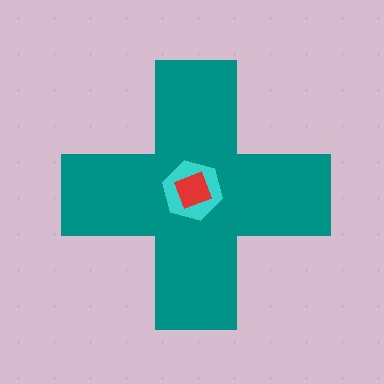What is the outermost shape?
The teal cross.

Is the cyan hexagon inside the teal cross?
Yes.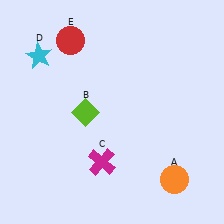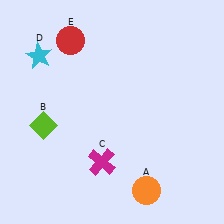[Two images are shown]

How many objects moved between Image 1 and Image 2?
2 objects moved between the two images.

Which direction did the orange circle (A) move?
The orange circle (A) moved left.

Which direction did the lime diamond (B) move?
The lime diamond (B) moved left.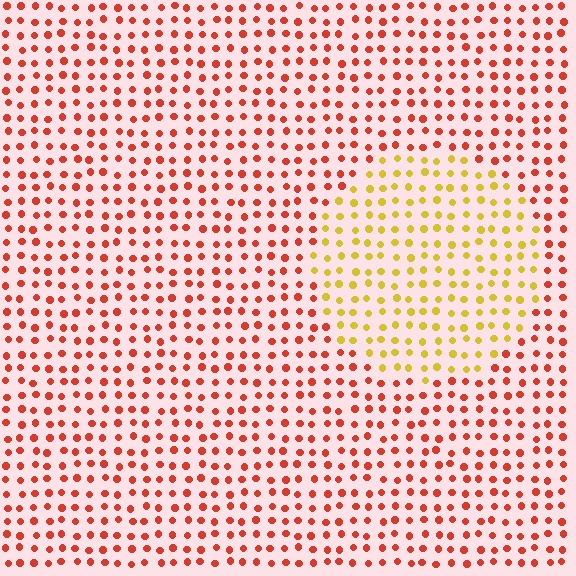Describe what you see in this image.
The image is filled with small red elements in a uniform arrangement. A circle-shaped region is visible where the elements are tinted to a slightly different hue, forming a subtle color boundary.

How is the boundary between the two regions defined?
The boundary is defined purely by a slight shift in hue (about 49 degrees). Spacing, size, and orientation are identical on both sides.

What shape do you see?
I see a circle.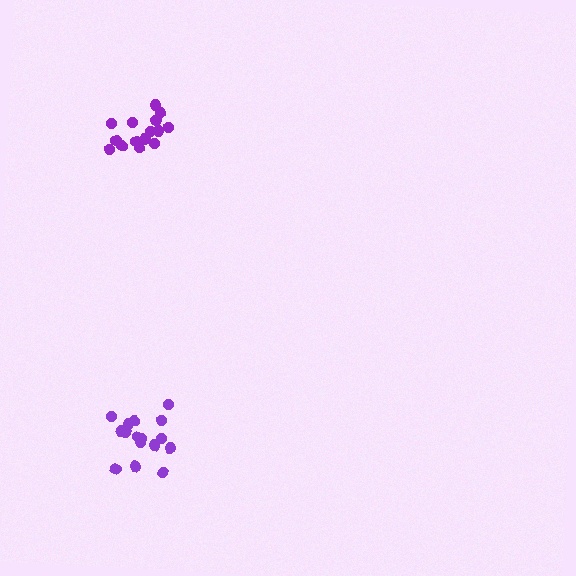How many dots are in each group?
Group 1: 15 dots, Group 2: 16 dots (31 total).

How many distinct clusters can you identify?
There are 2 distinct clusters.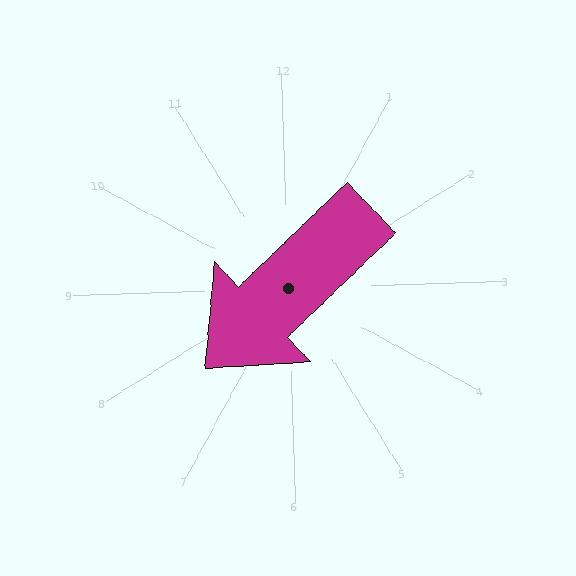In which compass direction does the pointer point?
Southwest.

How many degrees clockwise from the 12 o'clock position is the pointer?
Approximately 228 degrees.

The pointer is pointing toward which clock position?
Roughly 8 o'clock.